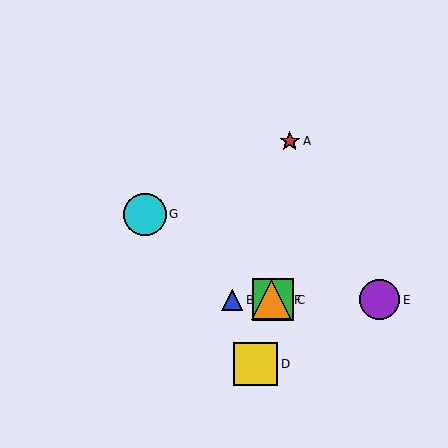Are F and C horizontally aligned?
Yes, both are at y≈300.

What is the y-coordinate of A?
Object A is at y≈141.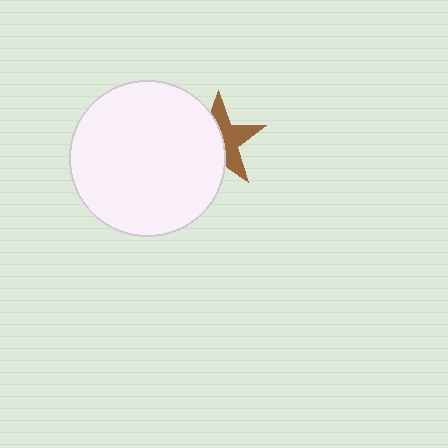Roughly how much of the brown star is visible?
About half of it is visible (roughly 47%).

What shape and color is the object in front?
The object in front is a white circle.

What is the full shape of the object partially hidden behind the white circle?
The partially hidden object is a brown star.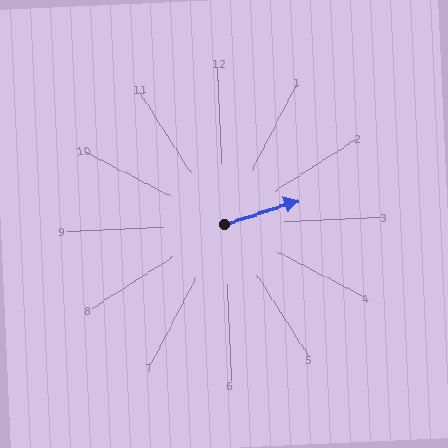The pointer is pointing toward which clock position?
Roughly 2 o'clock.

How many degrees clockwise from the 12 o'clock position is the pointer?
Approximately 75 degrees.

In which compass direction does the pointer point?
East.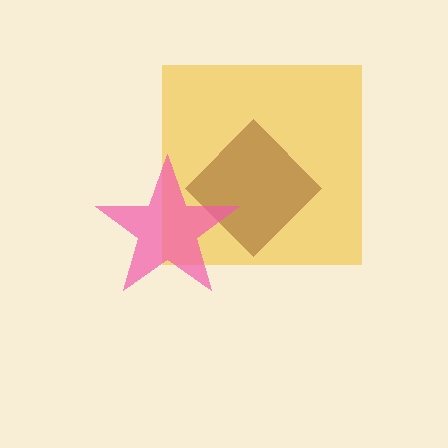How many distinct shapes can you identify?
There are 3 distinct shapes: a yellow square, a brown diamond, a pink star.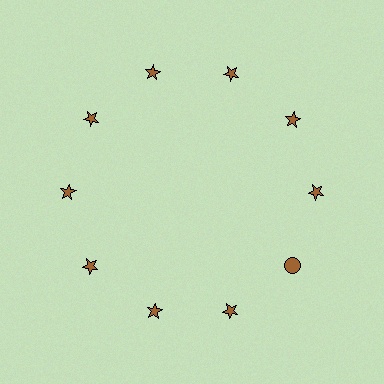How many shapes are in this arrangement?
There are 10 shapes arranged in a ring pattern.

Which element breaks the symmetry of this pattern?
The brown circle at roughly the 4 o'clock position breaks the symmetry. All other shapes are brown stars.